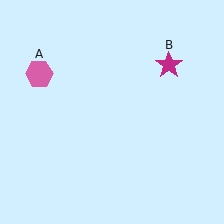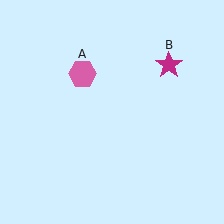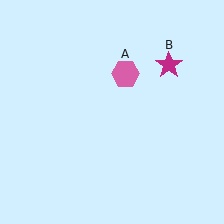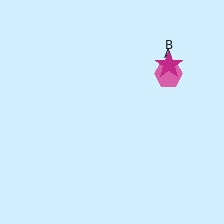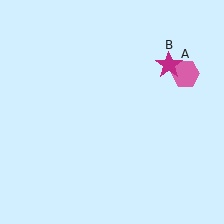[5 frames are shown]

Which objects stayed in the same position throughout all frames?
Magenta star (object B) remained stationary.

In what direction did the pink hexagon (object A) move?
The pink hexagon (object A) moved right.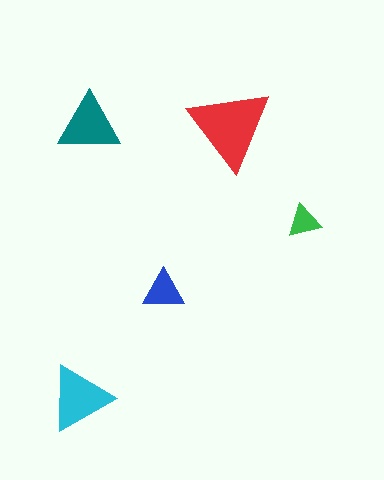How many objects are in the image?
There are 5 objects in the image.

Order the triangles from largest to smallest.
the red one, the cyan one, the teal one, the blue one, the green one.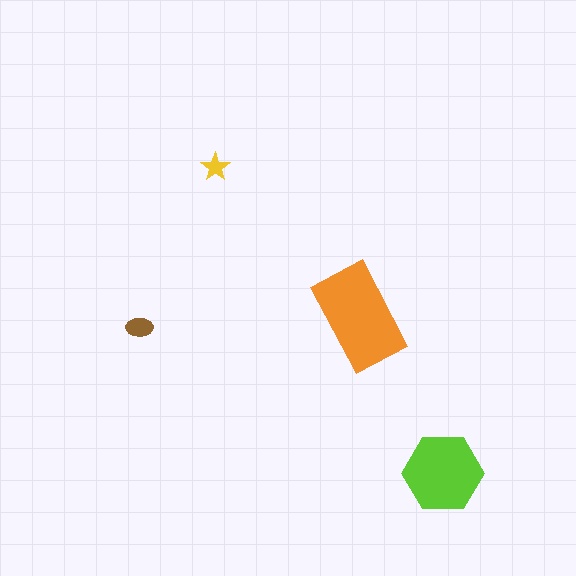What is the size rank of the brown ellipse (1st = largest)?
3rd.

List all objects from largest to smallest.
The orange rectangle, the lime hexagon, the brown ellipse, the yellow star.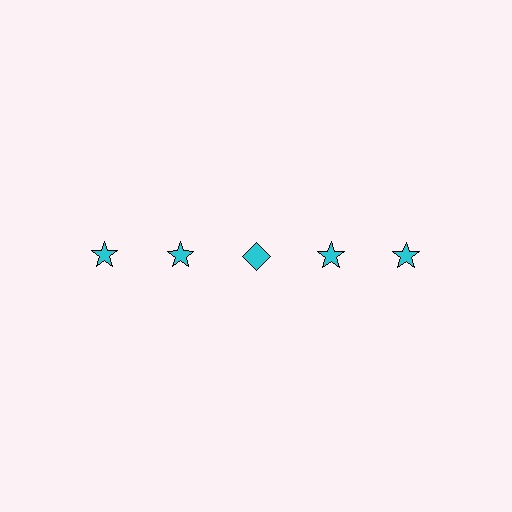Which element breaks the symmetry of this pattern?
The cyan diamond in the top row, center column breaks the symmetry. All other shapes are cyan stars.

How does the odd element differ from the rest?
It has a different shape: diamond instead of star.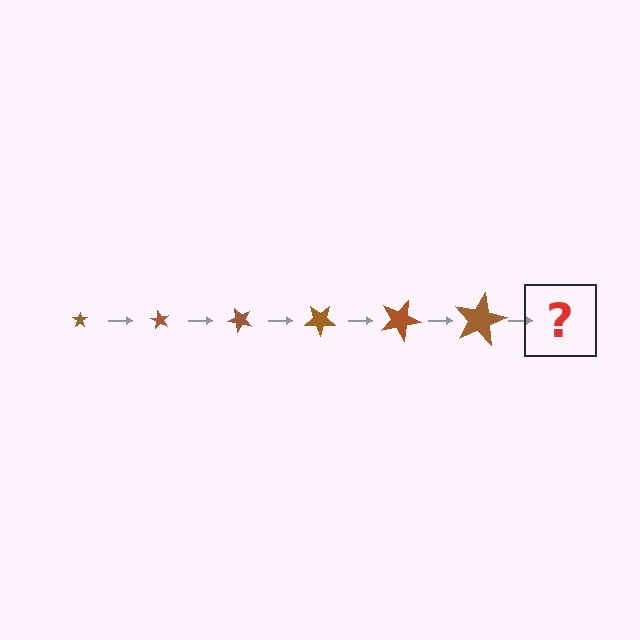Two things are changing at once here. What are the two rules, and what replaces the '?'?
The two rules are that the star grows larger each step and it rotates 60 degrees each step. The '?' should be a star, larger than the previous one and rotated 360 degrees from the start.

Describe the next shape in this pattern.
It should be a star, larger than the previous one and rotated 360 degrees from the start.